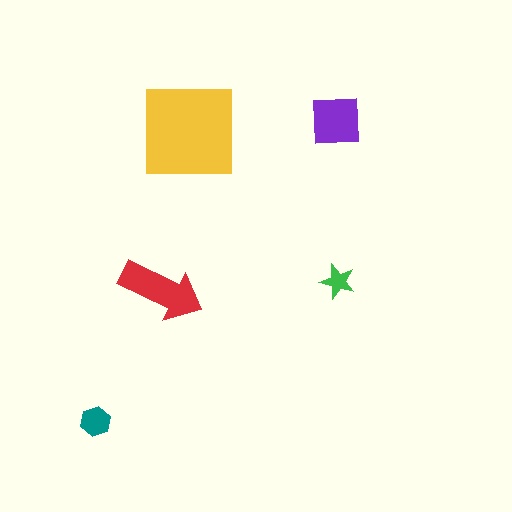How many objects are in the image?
There are 5 objects in the image.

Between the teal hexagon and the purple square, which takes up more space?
The purple square.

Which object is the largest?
The yellow square.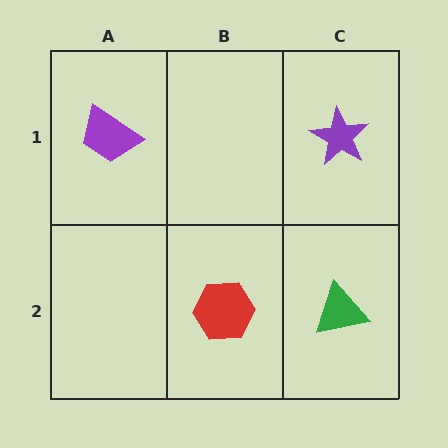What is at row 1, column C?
A purple star.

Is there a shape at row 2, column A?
No, that cell is empty.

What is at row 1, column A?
A purple trapezoid.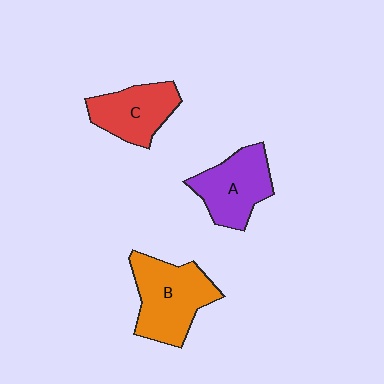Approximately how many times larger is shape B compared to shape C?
Approximately 1.4 times.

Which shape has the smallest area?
Shape C (red).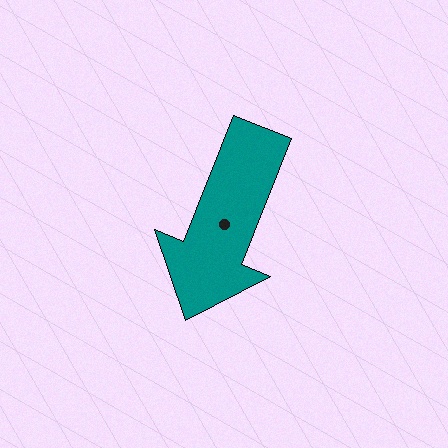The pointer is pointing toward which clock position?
Roughly 7 o'clock.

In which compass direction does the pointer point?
South.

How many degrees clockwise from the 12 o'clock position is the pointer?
Approximately 202 degrees.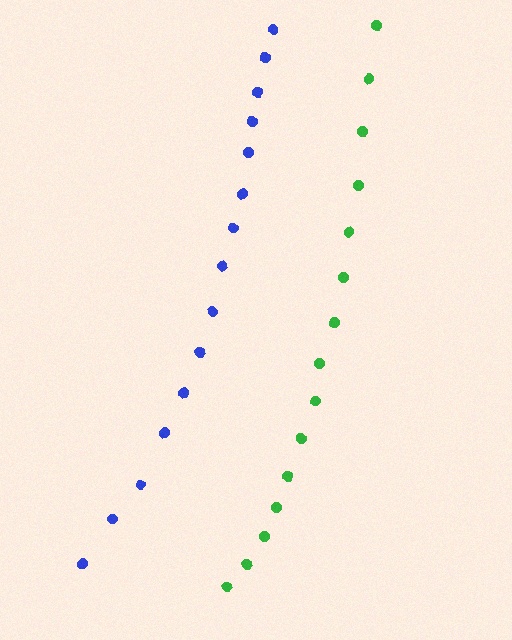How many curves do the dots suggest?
There are 2 distinct paths.